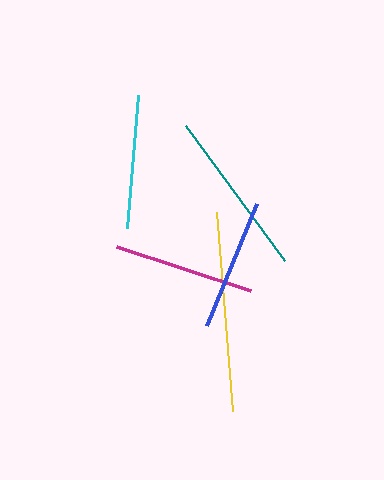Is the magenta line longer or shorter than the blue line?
The magenta line is longer than the blue line.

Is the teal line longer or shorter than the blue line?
The teal line is longer than the blue line.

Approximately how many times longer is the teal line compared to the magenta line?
The teal line is approximately 1.2 times the length of the magenta line.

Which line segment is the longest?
The yellow line is the longest at approximately 199 pixels.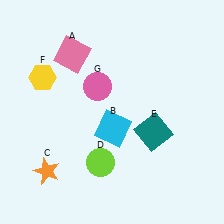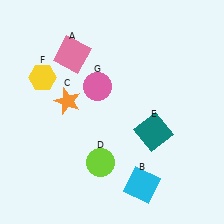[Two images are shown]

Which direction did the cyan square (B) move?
The cyan square (B) moved down.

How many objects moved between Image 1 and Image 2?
2 objects moved between the two images.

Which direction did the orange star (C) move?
The orange star (C) moved up.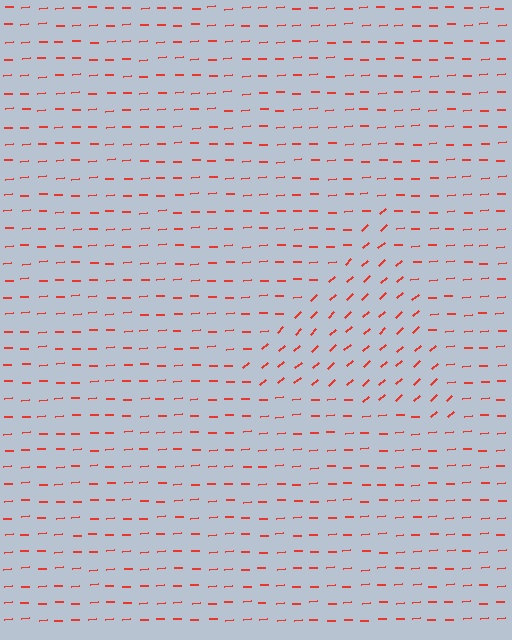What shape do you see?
I see a triangle.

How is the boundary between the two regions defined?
The boundary is defined purely by a change in line orientation (approximately 39 degrees difference). All lines are the same color and thickness.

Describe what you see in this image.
The image is filled with small red line segments. A triangle region in the image has lines oriented differently from the surrounding lines, creating a visible texture boundary.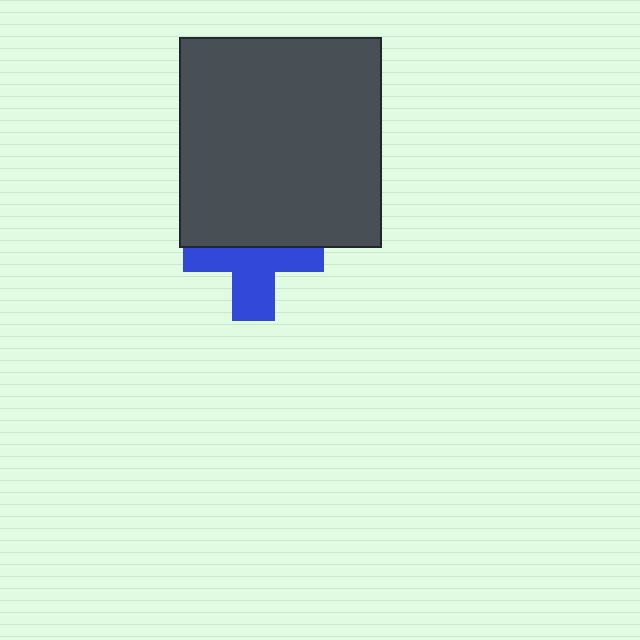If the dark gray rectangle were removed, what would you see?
You would see the complete blue cross.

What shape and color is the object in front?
The object in front is a dark gray rectangle.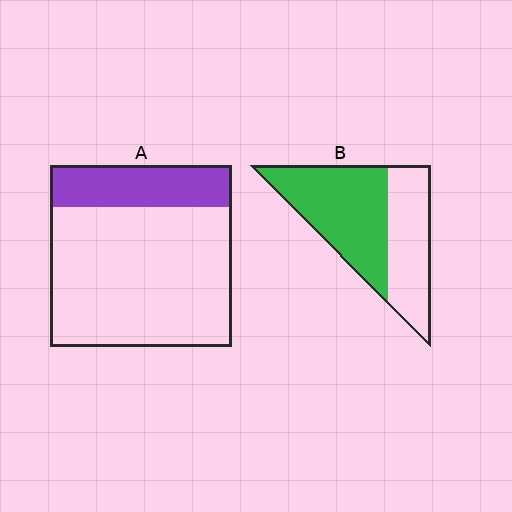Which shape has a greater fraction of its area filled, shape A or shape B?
Shape B.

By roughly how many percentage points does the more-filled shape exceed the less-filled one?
By roughly 35 percentage points (B over A).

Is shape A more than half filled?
No.